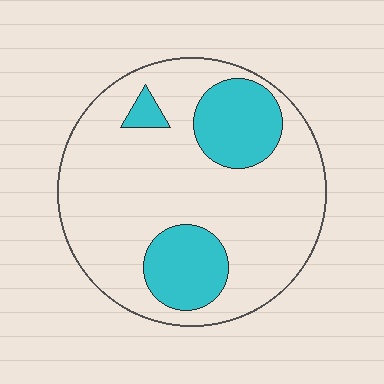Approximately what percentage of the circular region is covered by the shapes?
Approximately 25%.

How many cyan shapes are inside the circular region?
3.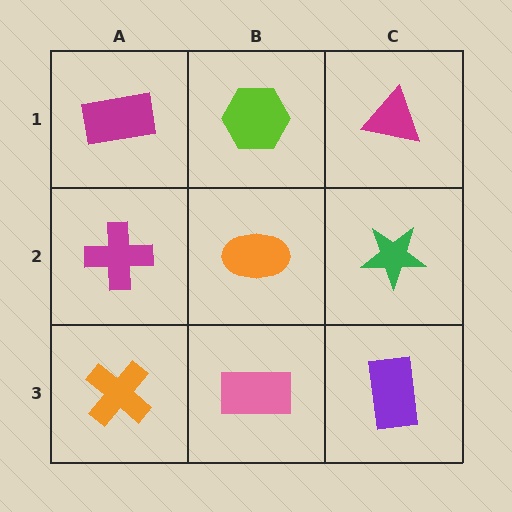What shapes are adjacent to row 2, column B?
A lime hexagon (row 1, column B), a pink rectangle (row 3, column B), a magenta cross (row 2, column A), a green star (row 2, column C).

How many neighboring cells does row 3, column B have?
3.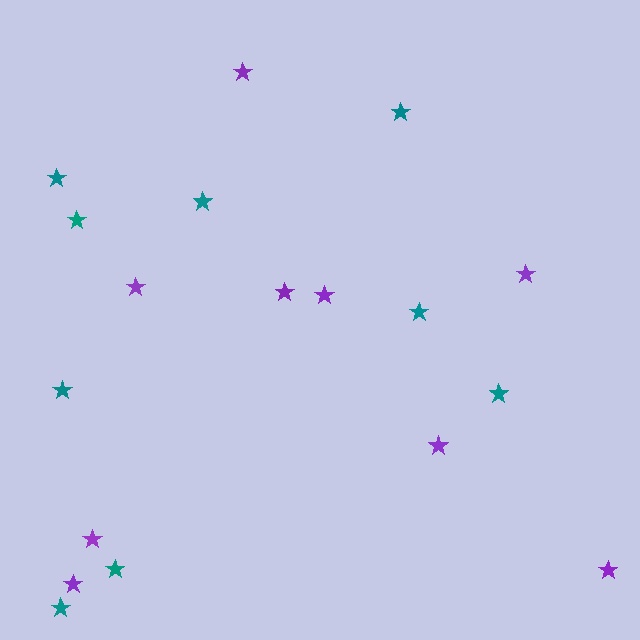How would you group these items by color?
There are 2 groups: one group of teal stars (9) and one group of purple stars (9).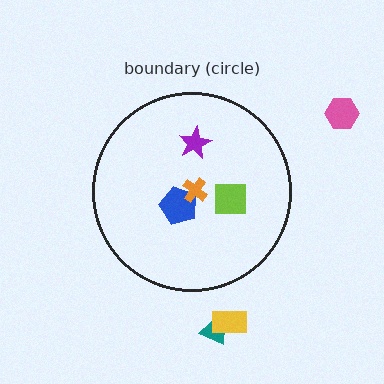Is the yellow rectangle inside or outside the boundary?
Outside.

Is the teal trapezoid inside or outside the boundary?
Outside.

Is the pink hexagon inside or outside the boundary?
Outside.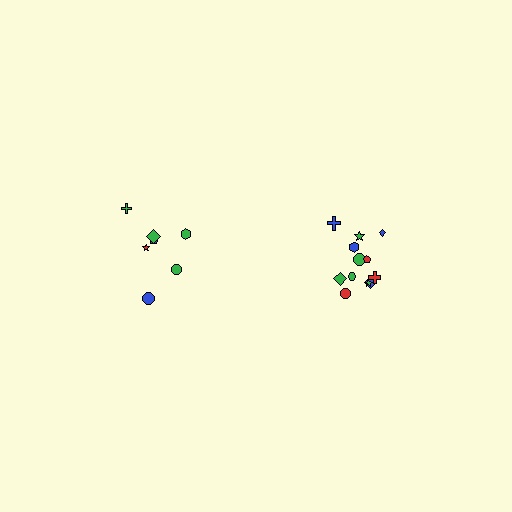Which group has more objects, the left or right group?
The right group.